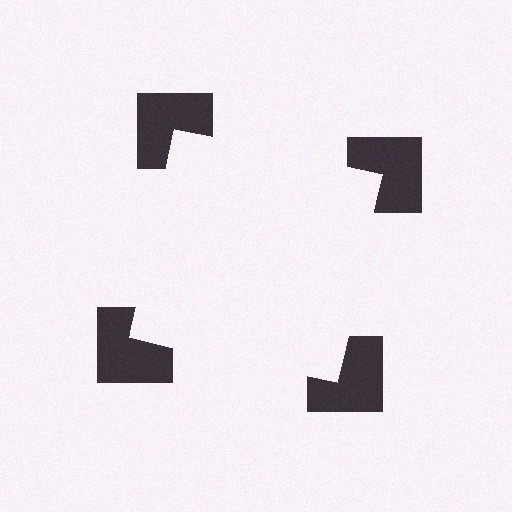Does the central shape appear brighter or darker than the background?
It typically appears slightly brighter than the background, even though no actual brightness change is drawn.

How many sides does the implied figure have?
4 sides.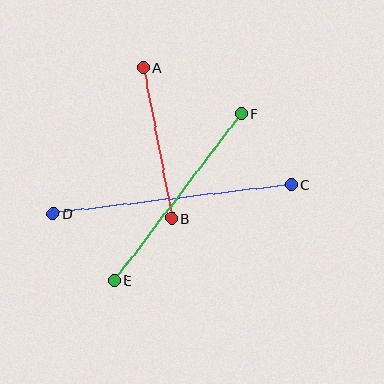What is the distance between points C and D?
The distance is approximately 240 pixels.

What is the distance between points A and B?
The distance is approximately 154 pixels.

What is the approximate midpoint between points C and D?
The midpoint is at approximately (172, 199) pixels.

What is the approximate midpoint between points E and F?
The midpoint is at approximately (178, 197) pixels.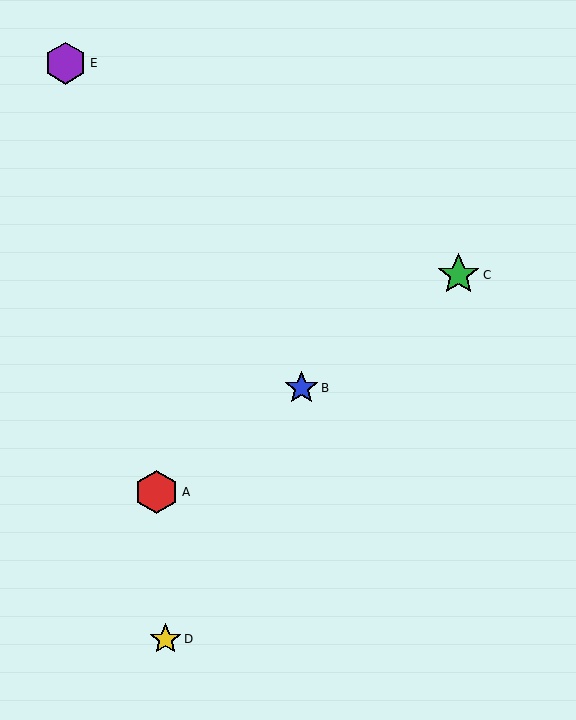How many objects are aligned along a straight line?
3 objects (A, B, C) are aligned along a straight line.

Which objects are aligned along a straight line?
Objects A, B, C are aligned along a straight line.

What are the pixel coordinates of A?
Object A is at (157, 492).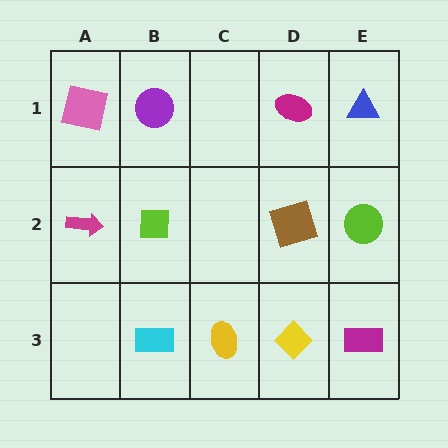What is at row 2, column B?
A lime square.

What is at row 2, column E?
A lime circle.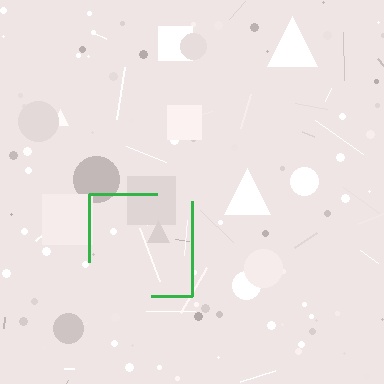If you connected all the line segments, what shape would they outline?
They would outline a square.